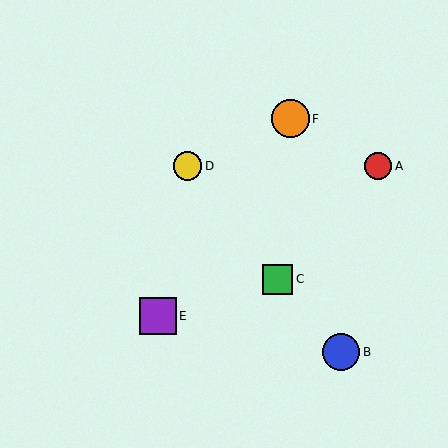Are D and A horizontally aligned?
Yes, both are at y≈166.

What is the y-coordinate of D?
Object D is at y≈166.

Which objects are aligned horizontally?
Objects A, D are aligned horizontally.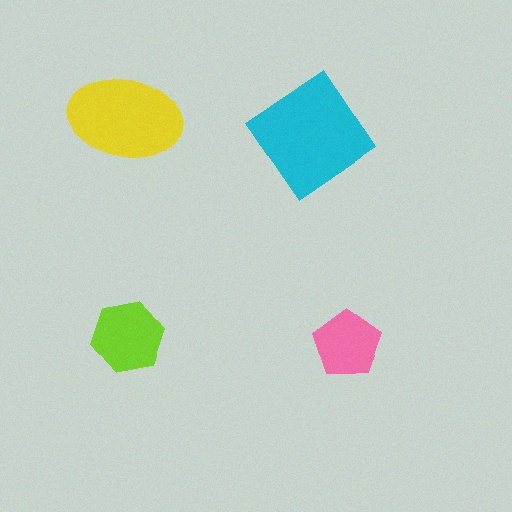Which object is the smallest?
The pink pentagon.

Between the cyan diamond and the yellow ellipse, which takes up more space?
The cyan diamond.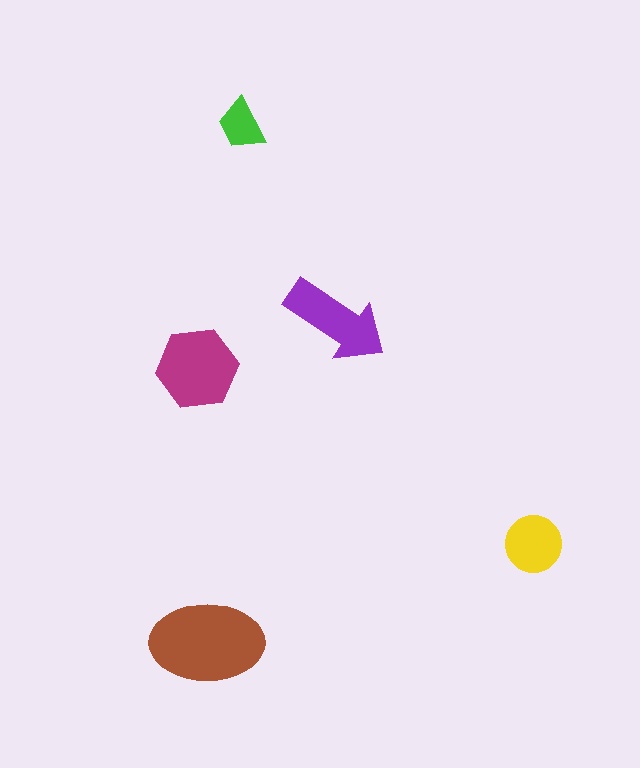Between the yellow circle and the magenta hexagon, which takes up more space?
The magenta hexagon.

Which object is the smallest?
The green trapezoid.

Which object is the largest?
The brown ellipse.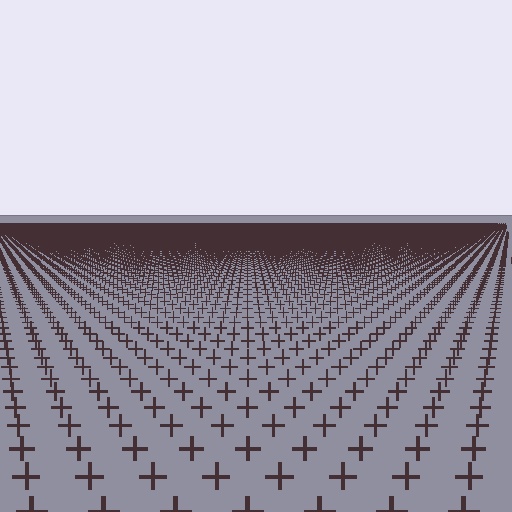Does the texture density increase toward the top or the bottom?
Density increases toward the top.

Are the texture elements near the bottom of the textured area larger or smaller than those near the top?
Larger. Near the bottom, elements are closer to the viewer and appear at a bigger on-screen size.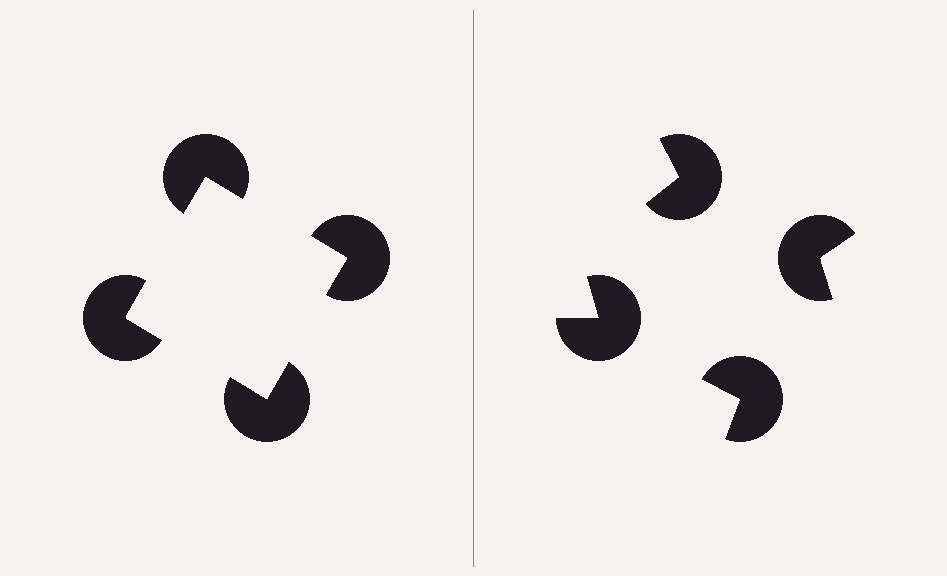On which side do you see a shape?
An illusory square appears on the left side. On the right side the wedge cuts are rotated, so no coherent shape forms.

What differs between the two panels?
The pac-man discs are positioned identically on both sides; only the wedge orientations differ. On the left they align to a square; on the right they are misaligned.